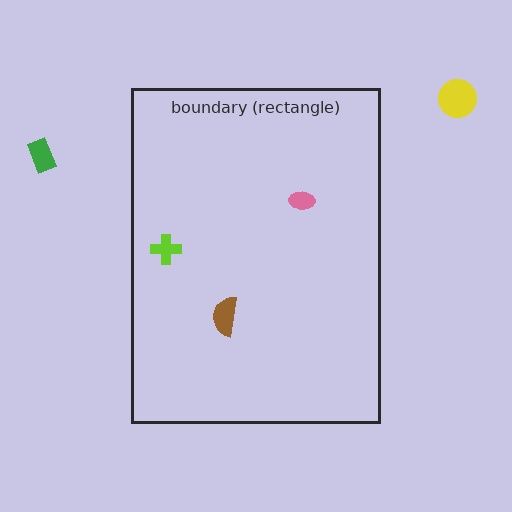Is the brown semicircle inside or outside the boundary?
Inside.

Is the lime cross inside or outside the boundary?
Inside.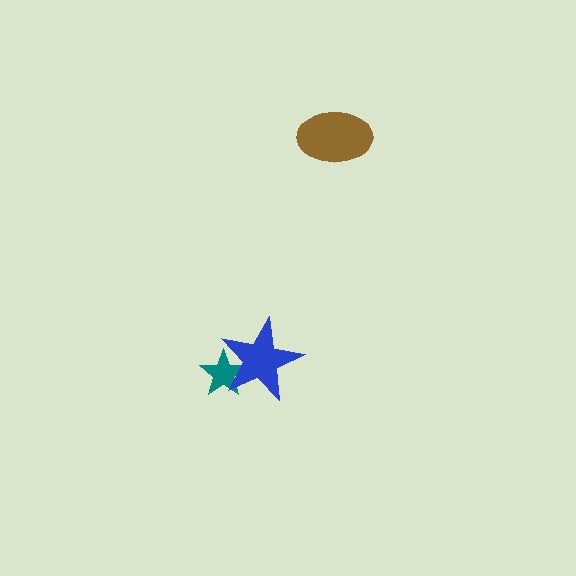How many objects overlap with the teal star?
1 object overlaps with the teal star.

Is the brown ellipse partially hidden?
No, no other shape covers it.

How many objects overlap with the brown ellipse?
0 objects overlap with the brown ellipse.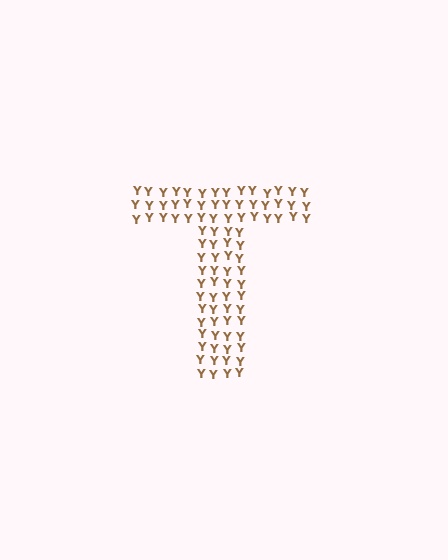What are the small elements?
The small elements are letter Y's.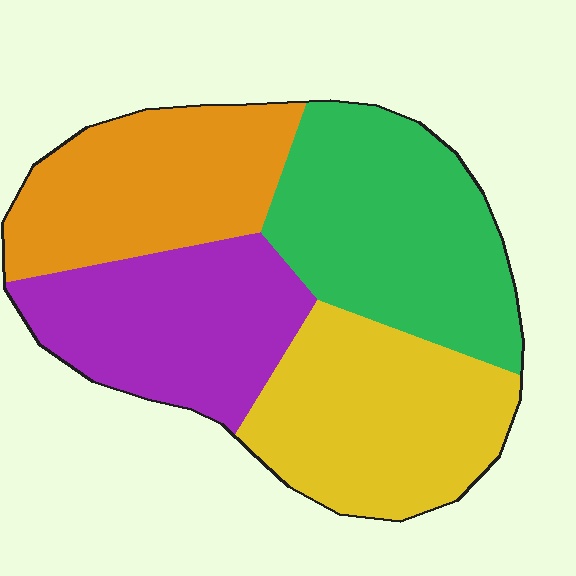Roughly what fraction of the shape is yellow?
Yellow covers 26% of the shape.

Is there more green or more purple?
Green.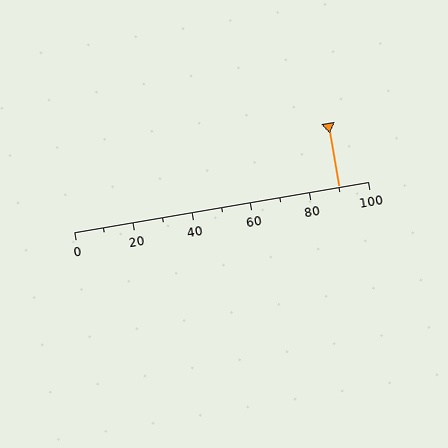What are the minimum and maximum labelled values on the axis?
The axis runs from 0 to 100.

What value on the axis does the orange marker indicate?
The marker indicates approximately 90.